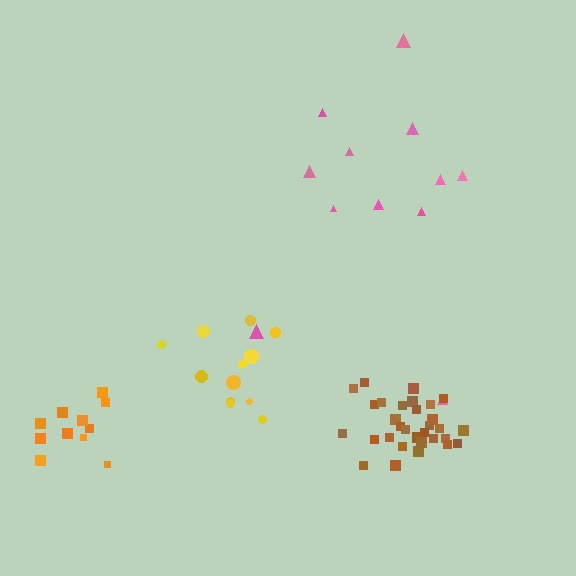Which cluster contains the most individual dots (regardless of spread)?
Brown (31).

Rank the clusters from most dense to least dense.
brown, yellow, orange, pink.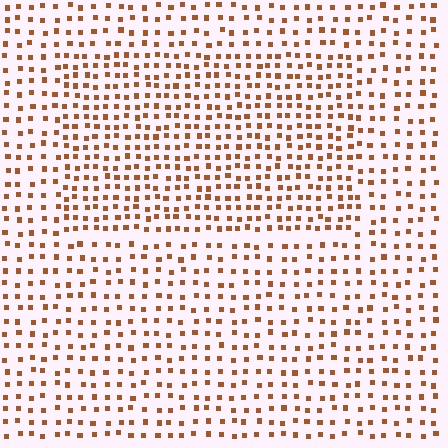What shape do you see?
I see a rectangle.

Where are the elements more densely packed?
The elements are more densely packed inside the rectangle boundary.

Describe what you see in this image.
The image contains small brown elements arranged at two different densities. A rectangle-shaped region is visible where the elements are more densely packed than the surrounding area.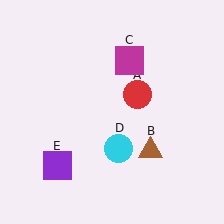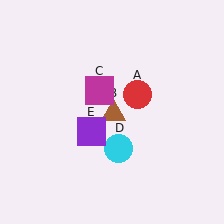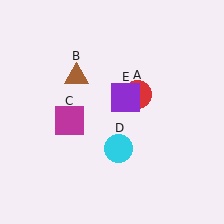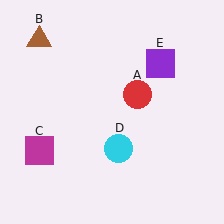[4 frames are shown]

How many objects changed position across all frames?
3 objects changed position: brown triangle (object B), magenta square (object C), purple square (object E).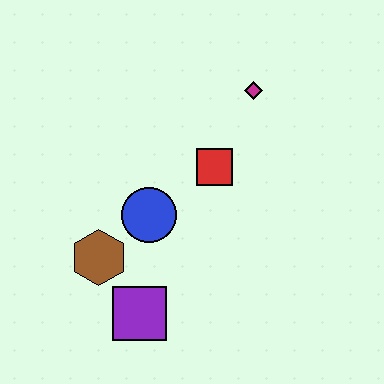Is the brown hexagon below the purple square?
No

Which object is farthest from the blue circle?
The magenta diamond is farthest from the blue circle.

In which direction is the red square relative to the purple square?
The red square is above the purple square.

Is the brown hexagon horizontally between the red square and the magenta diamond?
No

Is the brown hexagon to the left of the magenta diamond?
Yes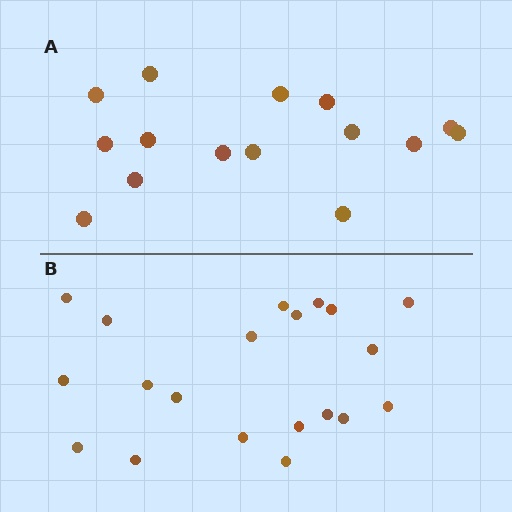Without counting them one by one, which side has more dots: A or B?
Region B (the bottom region) has more dots.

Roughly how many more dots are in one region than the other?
Region B has about 5 more dots than region A.